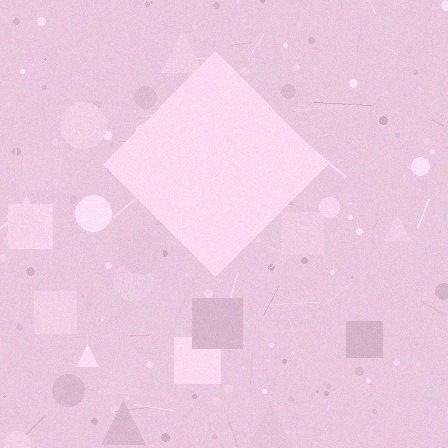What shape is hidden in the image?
A diamond is hidden in the image.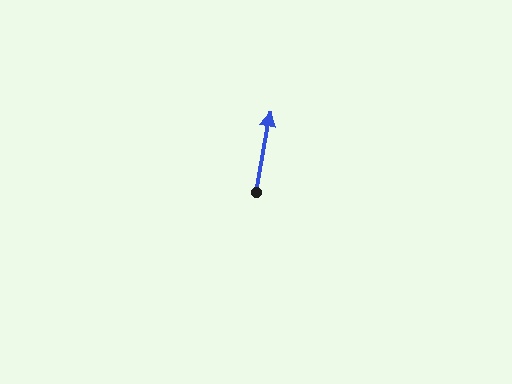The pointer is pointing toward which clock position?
Roughly 12 o'clock.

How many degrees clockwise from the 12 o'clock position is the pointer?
Approximately 10 degrees.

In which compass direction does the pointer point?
North.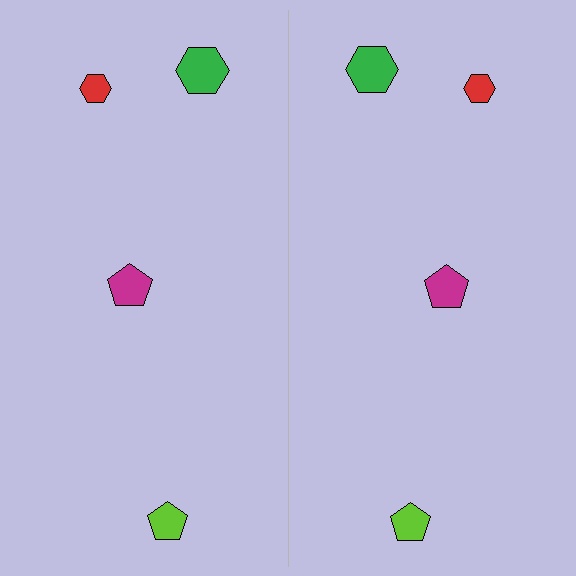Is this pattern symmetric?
Yes, this pattern has bilateral (reflection) symmetry.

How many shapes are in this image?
There are 8 shapes in this image.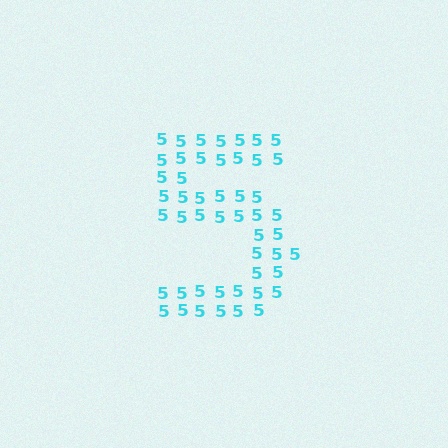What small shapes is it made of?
It is made of small digit 5's.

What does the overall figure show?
The overall figure shows the digit 5.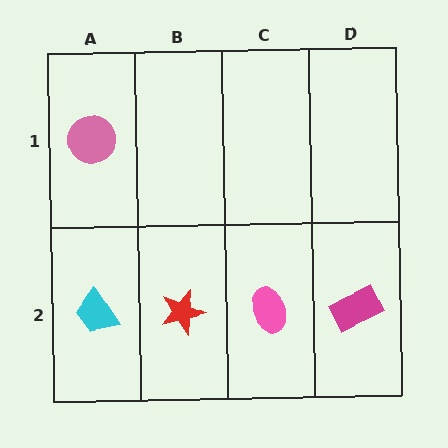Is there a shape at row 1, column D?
No, that cell is empty.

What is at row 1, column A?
A pink circle.